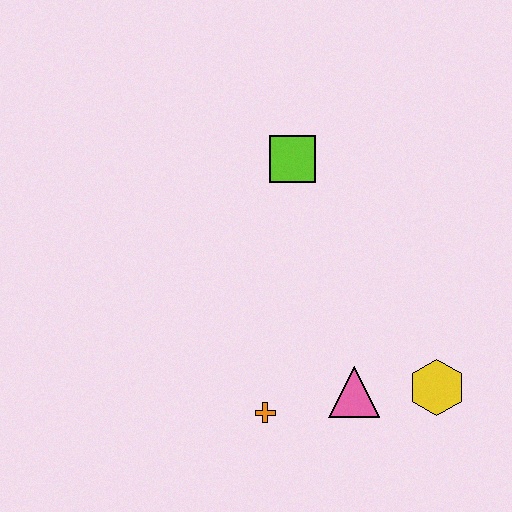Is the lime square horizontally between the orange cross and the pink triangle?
Yes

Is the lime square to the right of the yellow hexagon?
No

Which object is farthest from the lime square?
The yellow hexagon is farthest from the lime square.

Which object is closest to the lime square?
The pink triangle is closest to the lime square.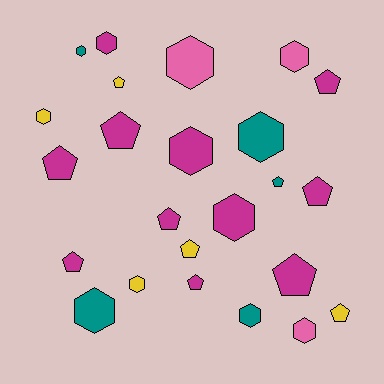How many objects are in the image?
There are 24 objects.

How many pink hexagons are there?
There are 3 pink hexagons.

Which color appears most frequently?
Magenta, with 11 objects.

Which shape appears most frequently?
Hexagon, with 12 objects.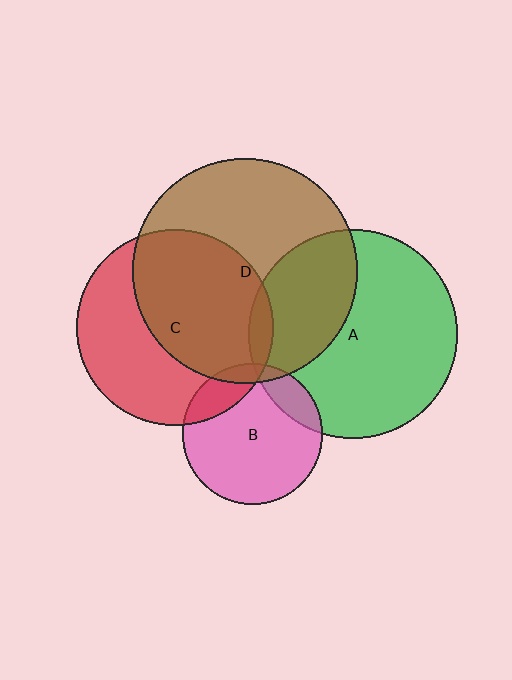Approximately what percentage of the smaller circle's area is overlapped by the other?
Approximately 55%.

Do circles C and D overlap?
Yes.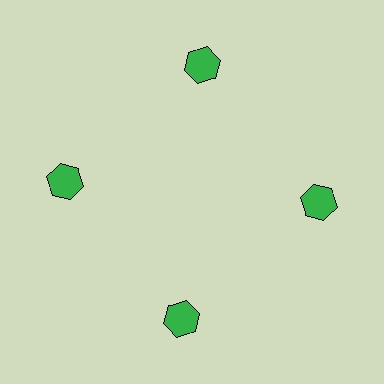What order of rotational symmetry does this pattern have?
This pattern has 4-fold rotational symmetry.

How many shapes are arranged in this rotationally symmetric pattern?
There are 4 shapes, arranged in 4 groups of 1.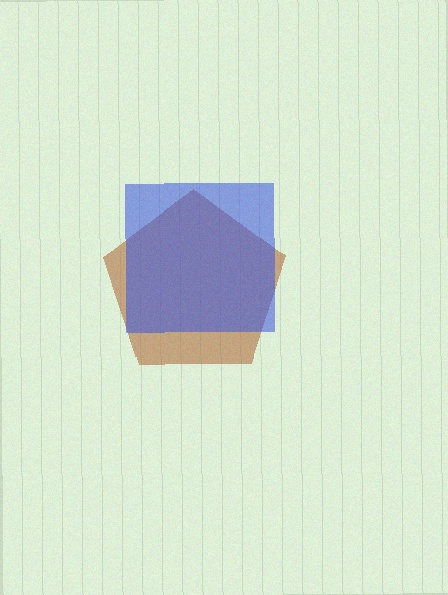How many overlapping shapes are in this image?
There are 2 overlapping shapes in the image.